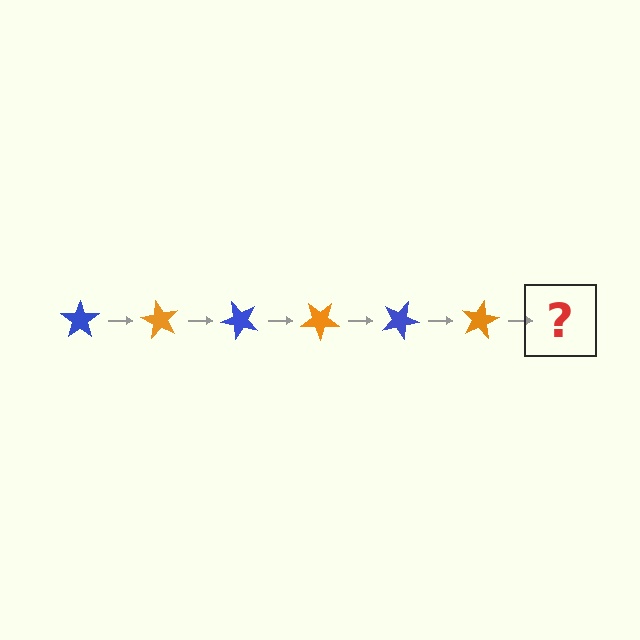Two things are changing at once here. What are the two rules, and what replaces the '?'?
The two rules are that it rotates 60 degrees each step and the color cycles through blue and orange. The '?' should be a blue star, rotated 360 degrees from the start.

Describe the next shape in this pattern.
It should be a blue star, rotated 360 degrees from the start.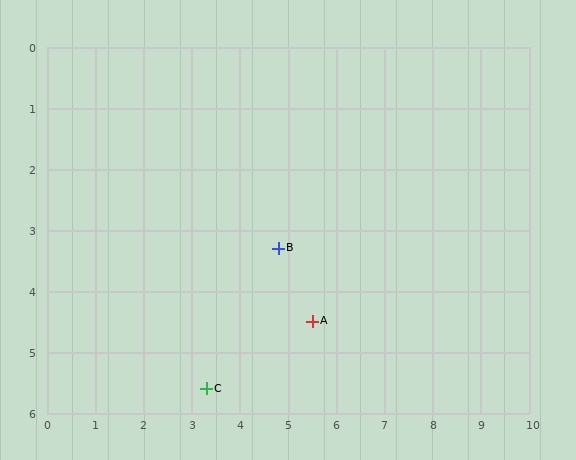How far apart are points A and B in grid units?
Points A and B are about 1.4 grid units apart.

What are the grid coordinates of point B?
Point B is at approximately (4.8, 3.3).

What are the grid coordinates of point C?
Point C is at approximately (3.3, 5.6).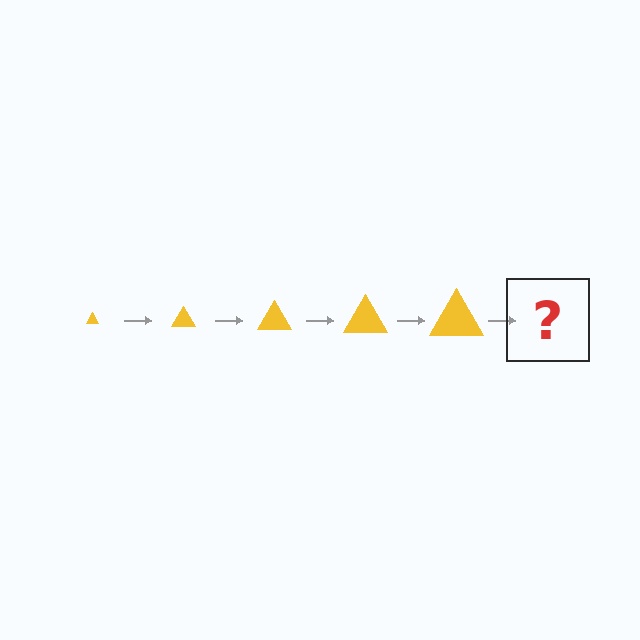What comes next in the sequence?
The next element should be a yellow triangle, larger than the previous one.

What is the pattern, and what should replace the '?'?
The pattern is that the triangle gets progressively larger each step. The '?' should be a yellow triangle, larger than the previous one.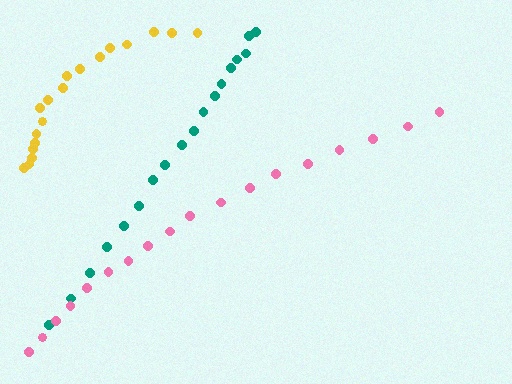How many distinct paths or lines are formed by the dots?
There are 3 distinct paths.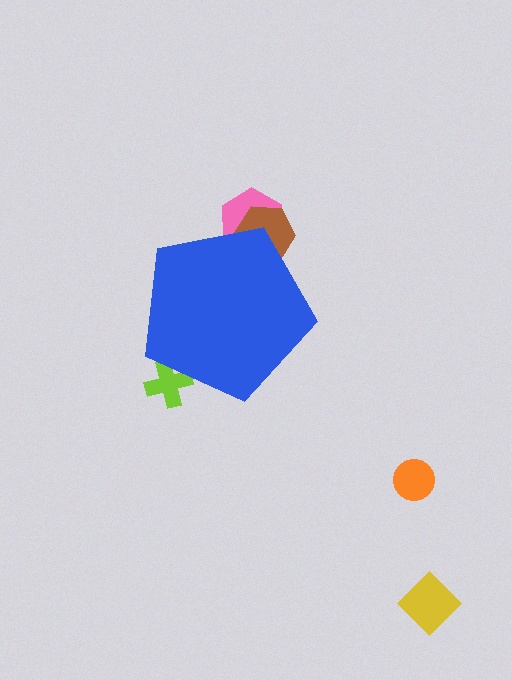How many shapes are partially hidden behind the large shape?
3 shapes are partially hidden.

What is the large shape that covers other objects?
A blue pentagon.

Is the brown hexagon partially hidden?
Yes, the brown hexagon is partially hidden behind the blue pentagon.